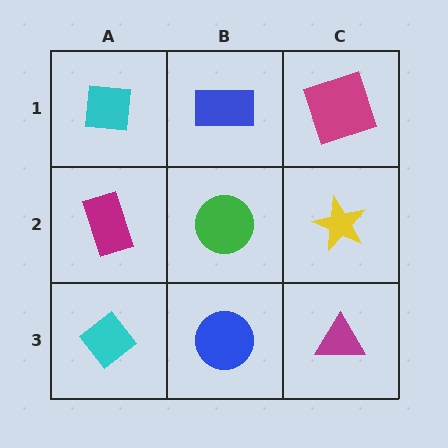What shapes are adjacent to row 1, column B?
A green circle (row 2, column B), a cyan square (row 1, column A), a magenta square (row 1, column C).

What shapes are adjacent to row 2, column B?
A blue rectangle (row 1, column B), a blue circle (row 3, column B), a magenta rectangle (row 2, column A), a yellow star (row 2, column C).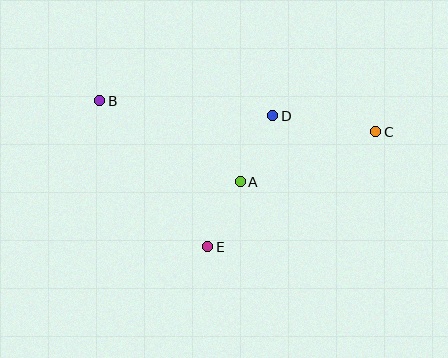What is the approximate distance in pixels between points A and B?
The distance between A and B is approximately 162 pixels.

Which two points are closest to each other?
Points A and E are closest to each other.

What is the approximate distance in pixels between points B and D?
The distance between B and D is approximately 174 pixels.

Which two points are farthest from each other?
Points B and C are farthest from each other.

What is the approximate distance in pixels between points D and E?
The distance between D and E is approximately 146 pixels.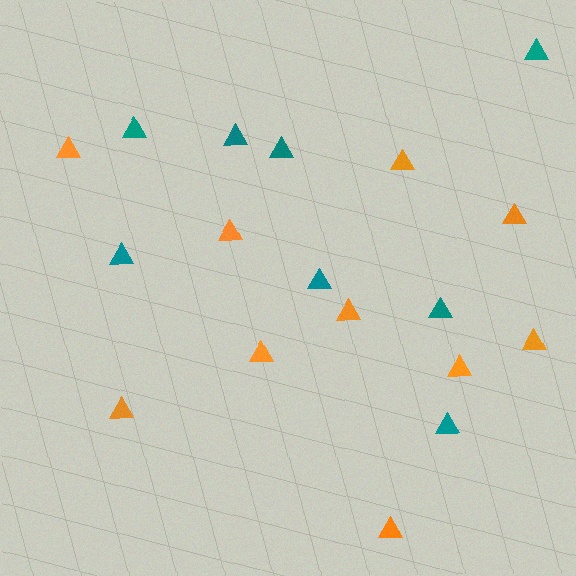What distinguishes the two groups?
There are 2 groups: one group of teal triangles (8) and one group of orange triangles (10).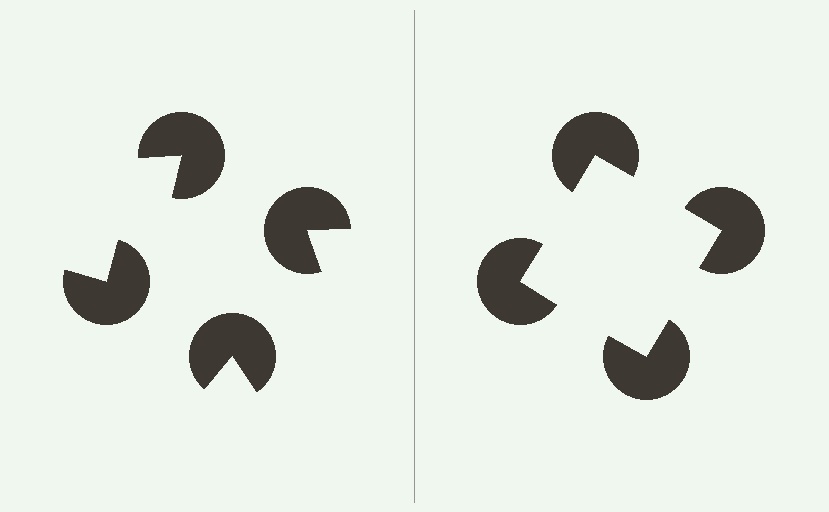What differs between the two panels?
The pac-man discs are positioned identically on both sides; only the wedge orientations differ. On the right they align to a square; on the left they are misaligned.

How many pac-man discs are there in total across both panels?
8 — 4 on each side.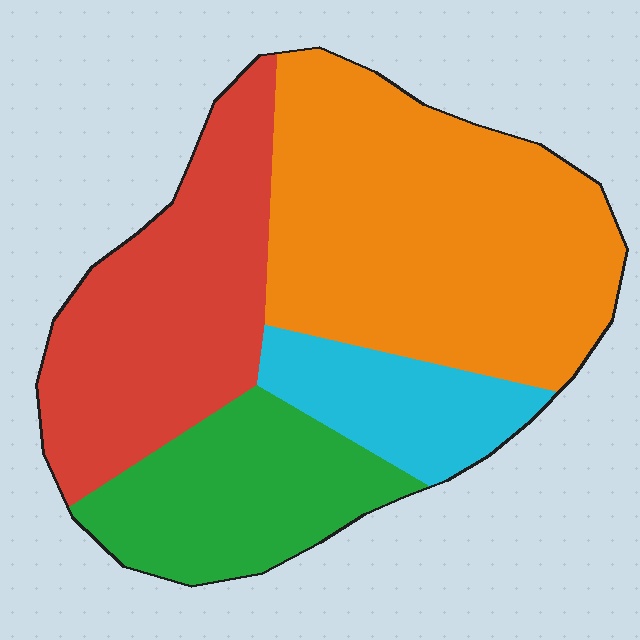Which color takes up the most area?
Orange, at roughly 40%.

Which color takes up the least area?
Cyan, at roughly 10%.